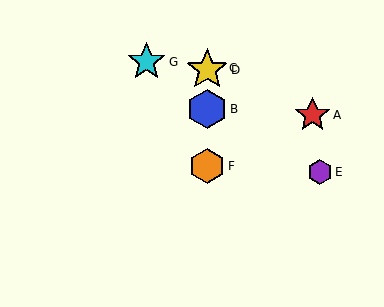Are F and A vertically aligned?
No, F is at x≈207 and A is at x≈313.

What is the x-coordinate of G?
Object G is at x≈147.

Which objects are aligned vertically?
Objects B, C, D, F are aligned vertically.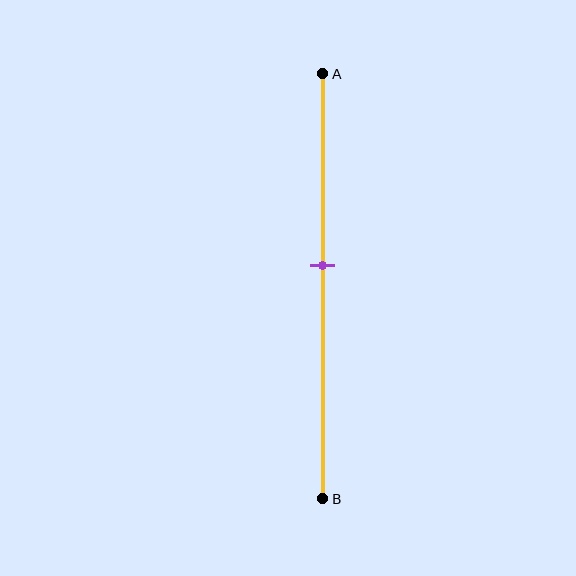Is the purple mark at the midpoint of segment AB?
No, the mark is at about 45% from A, not at the 50% midpoint.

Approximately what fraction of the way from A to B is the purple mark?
The purple mark is approximately 45% of the way from A to B.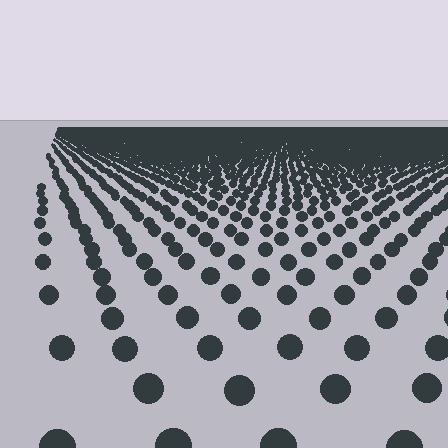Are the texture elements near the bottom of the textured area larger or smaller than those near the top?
Larger. Near the bottom, elements are closer to the viewer and appear at a bigger on-screen size.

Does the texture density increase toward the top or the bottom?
Density increases toward the top.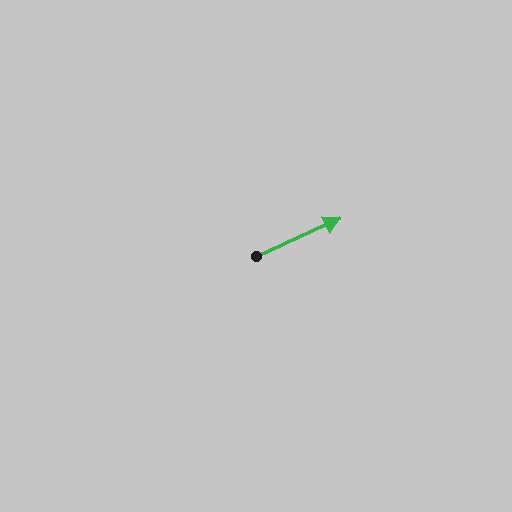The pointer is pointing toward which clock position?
Roughly 2 o'clock.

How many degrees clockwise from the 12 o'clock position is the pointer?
Approximately 66 degrees.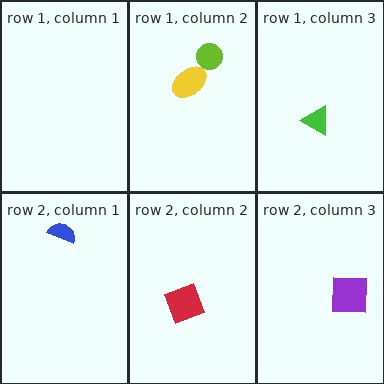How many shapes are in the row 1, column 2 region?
2.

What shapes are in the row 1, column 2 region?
The lime circle, the yellow ellipse.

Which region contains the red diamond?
The row 2, column 2 region.